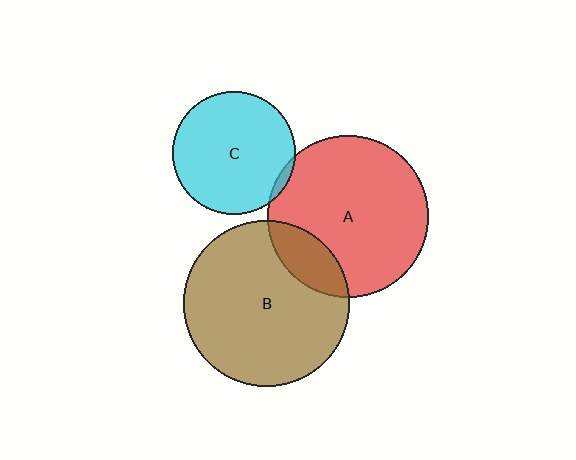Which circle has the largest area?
Circle B (brown).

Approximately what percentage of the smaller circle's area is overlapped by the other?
Approximately 5%.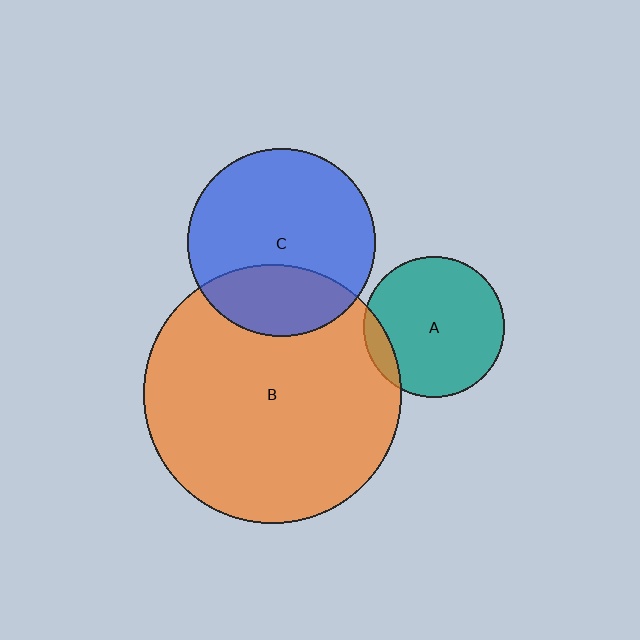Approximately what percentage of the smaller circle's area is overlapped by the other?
Approximately 30%.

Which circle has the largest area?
Circle B (orange).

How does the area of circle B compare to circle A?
Approximately 3.4 times.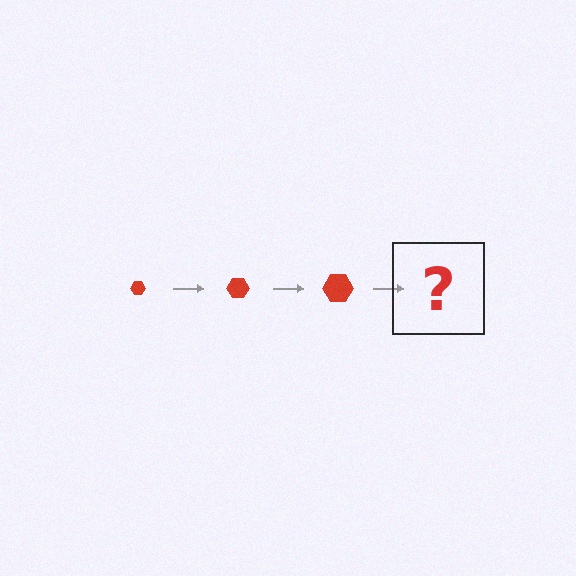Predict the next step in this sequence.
The next step is a red hexagon, larger than the previous one.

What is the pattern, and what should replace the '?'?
The pattern is that the hexagon gets progressively larger each step. The '?' should be a red hexagon, larger than the previous one.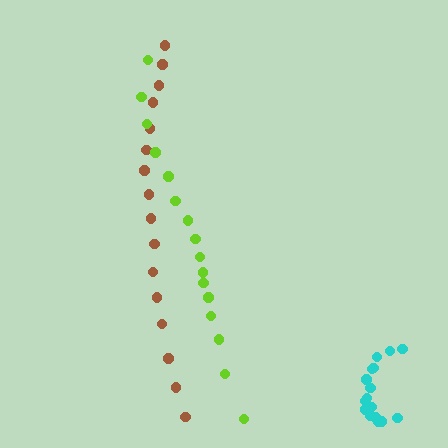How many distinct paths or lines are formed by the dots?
There are 3 distinct paths.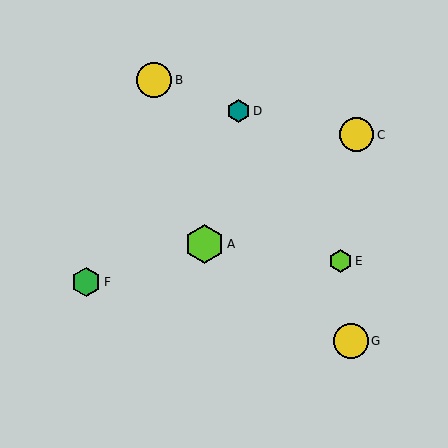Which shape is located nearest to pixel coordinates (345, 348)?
The yellow circle (labeled G) at (351, 341) is nearest to that location.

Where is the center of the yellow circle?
The center of the yellow circle is at (357, 135).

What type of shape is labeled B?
Shape B is a yellow circle.